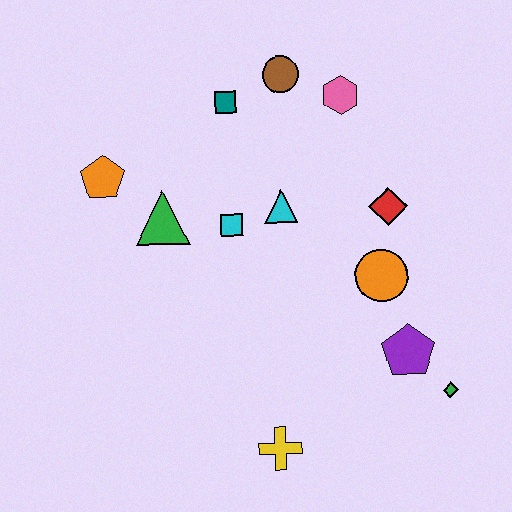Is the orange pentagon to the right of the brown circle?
No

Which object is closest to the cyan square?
The cyan triangle is closest to the cyan square.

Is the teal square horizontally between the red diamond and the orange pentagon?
Yes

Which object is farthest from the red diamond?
The orange pentagon is farthest from the red diamond.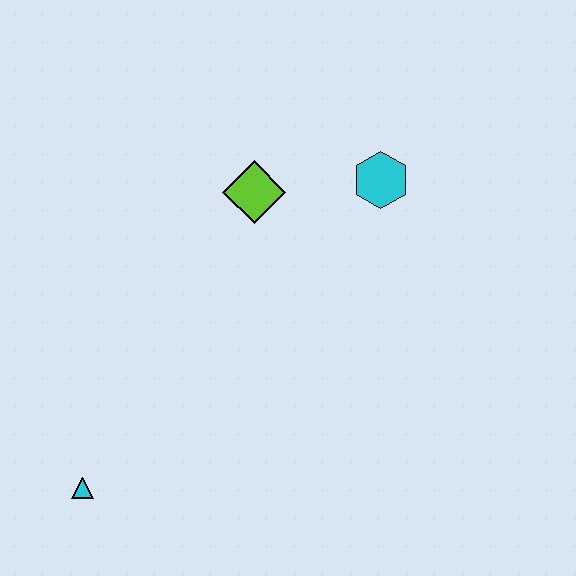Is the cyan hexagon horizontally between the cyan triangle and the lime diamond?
No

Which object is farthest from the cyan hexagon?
The cyan triangle is farthest from the cyan hexagon.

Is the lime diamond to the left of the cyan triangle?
No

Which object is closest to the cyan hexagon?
The lime diamond is closest to the cyan hexagon.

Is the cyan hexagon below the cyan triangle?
No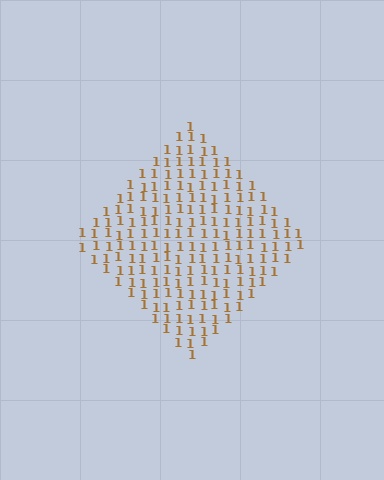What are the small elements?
The small elements are digit 1's.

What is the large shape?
The large shape is a diamond.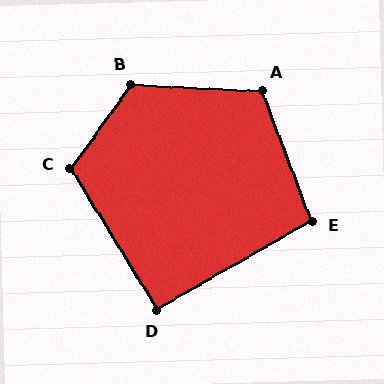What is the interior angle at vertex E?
Approximately 99 degrees (obtuse).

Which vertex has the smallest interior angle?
D, at approximately 91 degrees.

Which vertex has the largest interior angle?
B, at approximately 123 degrees.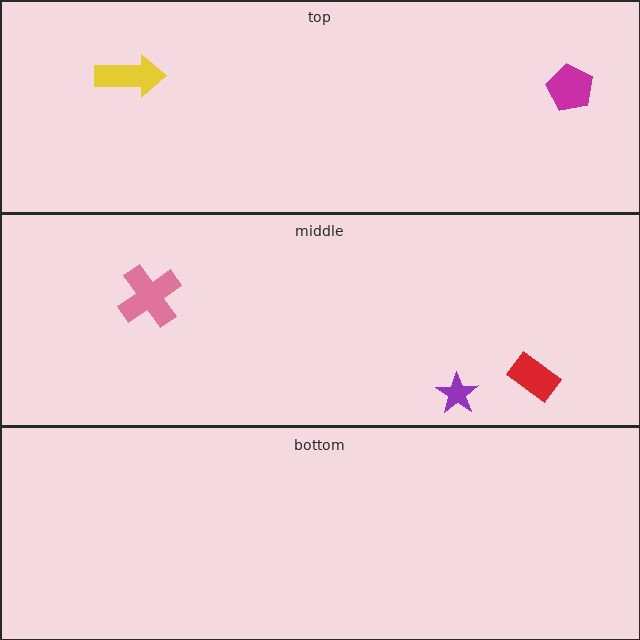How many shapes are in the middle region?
3.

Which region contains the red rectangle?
The middle region.